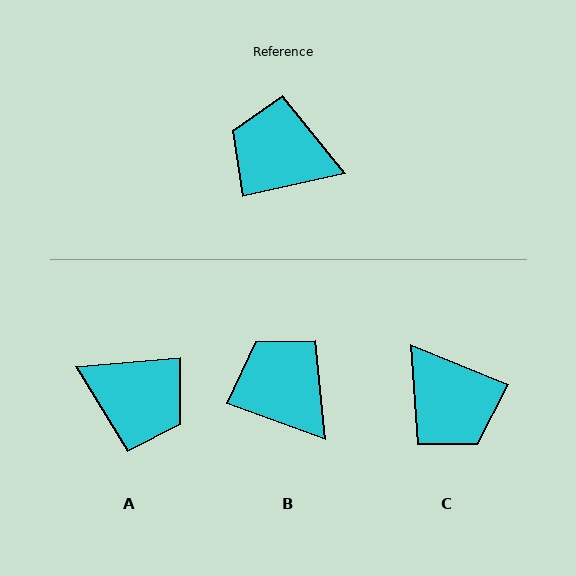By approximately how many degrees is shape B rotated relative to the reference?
Approximately 33 degrees clockwise.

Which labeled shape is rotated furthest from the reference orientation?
A, about 172 degrees away.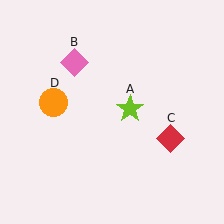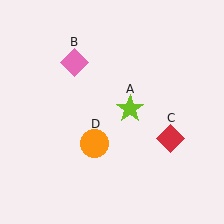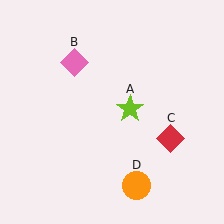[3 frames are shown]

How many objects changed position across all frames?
1 object changed position: orange circle (object D).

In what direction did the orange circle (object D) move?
The orange circle (object D) moved down and to the right.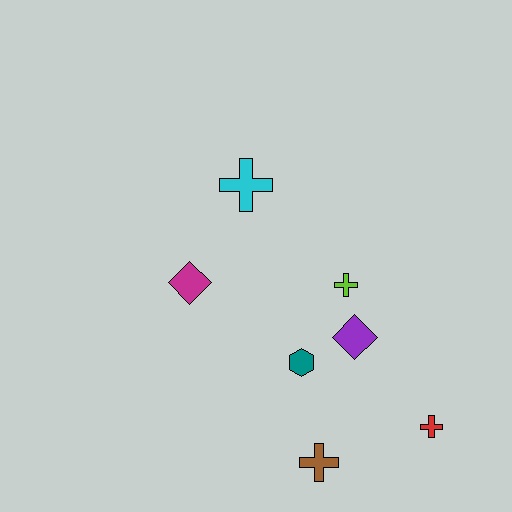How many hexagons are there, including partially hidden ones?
There is 1 hexagon.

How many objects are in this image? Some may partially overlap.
There are 7 objects.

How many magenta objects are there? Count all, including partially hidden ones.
There is 1 magenta object.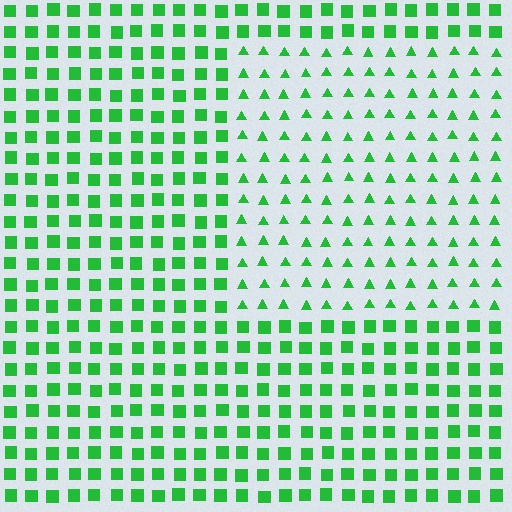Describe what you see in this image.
The image is filled with small green elements arranged in a uniform grid. A rectangle-shaped region contains triangles, while the surrounding area contains squares. The boundary is defined purely by the change in element shape.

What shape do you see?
I see a rectangle.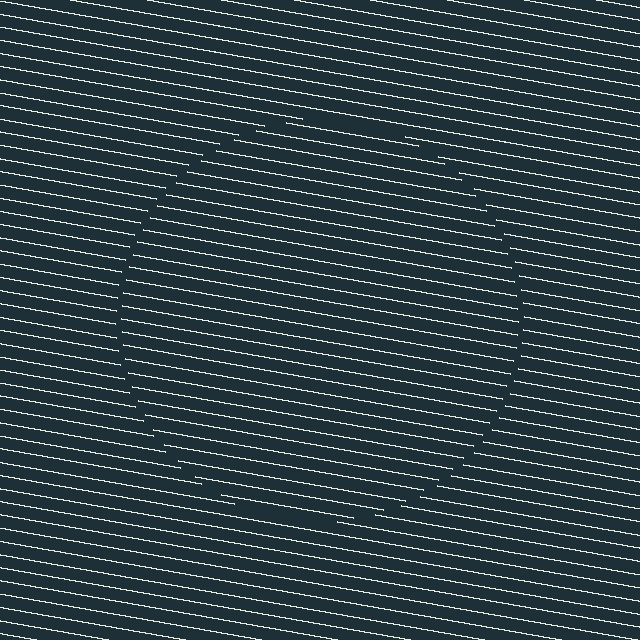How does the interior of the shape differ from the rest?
The interior of the shape contains the same grating, shifted by half a period — the contour is defined by the phase discontinuity where line-ends from the inner and outer gratings abut.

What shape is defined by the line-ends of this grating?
An illusory circle. The interior of the shape contains the same grating, shifted by half a period — the contour is defined by the phase discontinuity where line-ends from the inner and outer gratings abut.